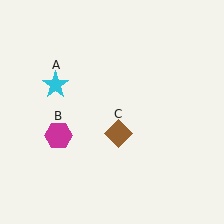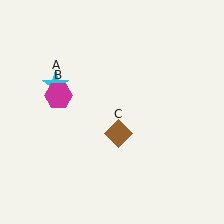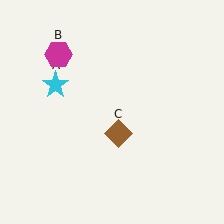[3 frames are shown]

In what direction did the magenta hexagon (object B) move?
The magenta hexagon (object B) moved up.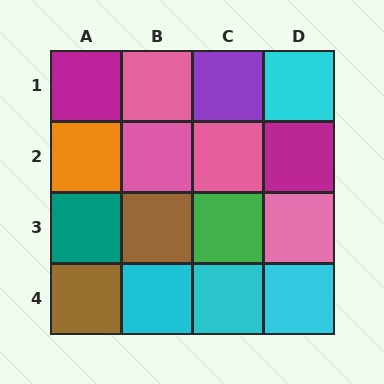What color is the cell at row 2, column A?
Orange.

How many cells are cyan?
4 cells are cyan.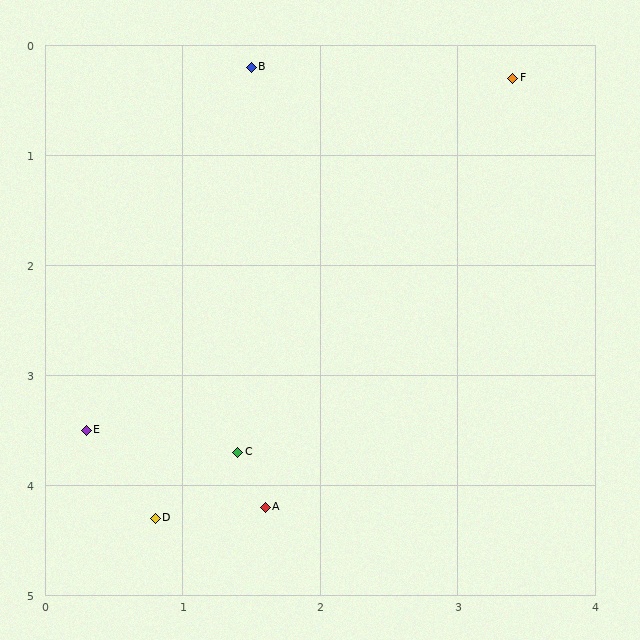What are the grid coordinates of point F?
Point F is at approximately (3.4, 0.3).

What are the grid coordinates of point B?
Point B is at approximately (1.5, 0.2).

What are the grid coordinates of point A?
Point A is at approximately (1.6, 4.2).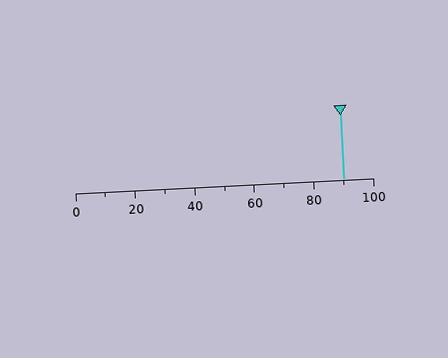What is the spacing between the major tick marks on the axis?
The major ticks are spaced 20 apart.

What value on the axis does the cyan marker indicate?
The marker indicates approximately 90.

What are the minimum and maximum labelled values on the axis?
The axis runs from 0 to 100.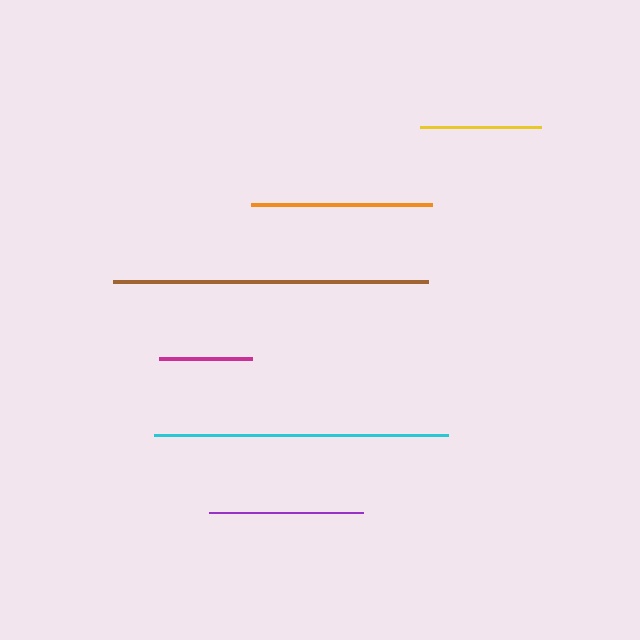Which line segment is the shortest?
The magenta line is the shortest at approximately 93 pixels.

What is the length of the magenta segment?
The magenta segment is approximately 93 pixels long.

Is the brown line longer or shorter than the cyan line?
The brown line is longer than the cyan line.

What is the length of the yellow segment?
The yellow segment is approximately 121 pixels long.